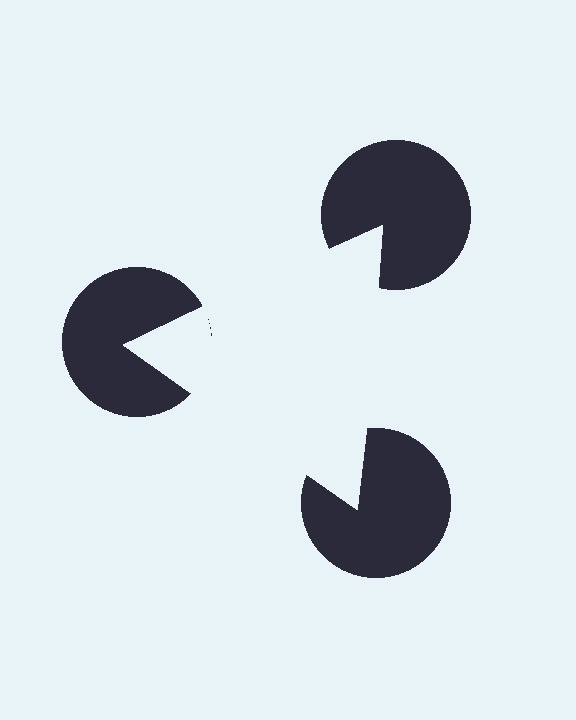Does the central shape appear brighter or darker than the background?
It typically appears slightly brighter than the background, even though no actual brightness change is drawn.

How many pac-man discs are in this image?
There are 3 — one at each vertex of the illusory triangle.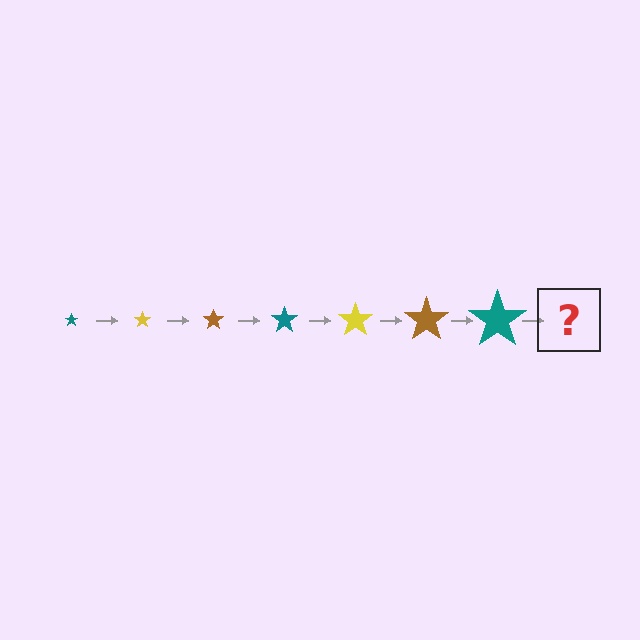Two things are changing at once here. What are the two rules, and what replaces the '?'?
The two rules are that the star grows larger each step and the color cycles through teal, yellow, and brown. The '?' should be a yellow star, larger than the previous one.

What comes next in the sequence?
The next element should be a yellow star, larger than the previous one.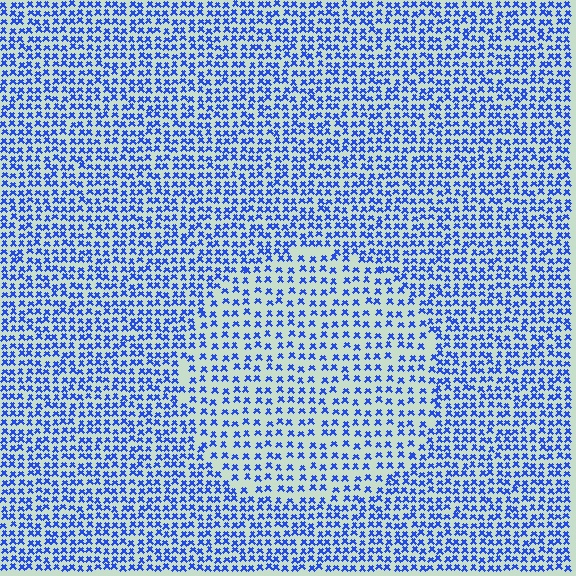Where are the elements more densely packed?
The elements are more densely packed outside the circle boundary.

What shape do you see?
I see a circle.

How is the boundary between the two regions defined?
The boundary is defined by a change in element density (approximately 1.7x ratio). All elements are the same color, size, and shape.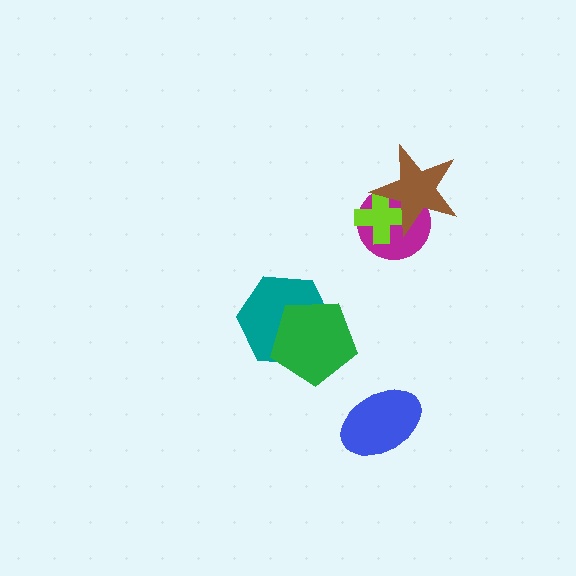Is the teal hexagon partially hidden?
Yes, it is partially covered by another shape.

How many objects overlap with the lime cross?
2 objects overlap with the lime cross.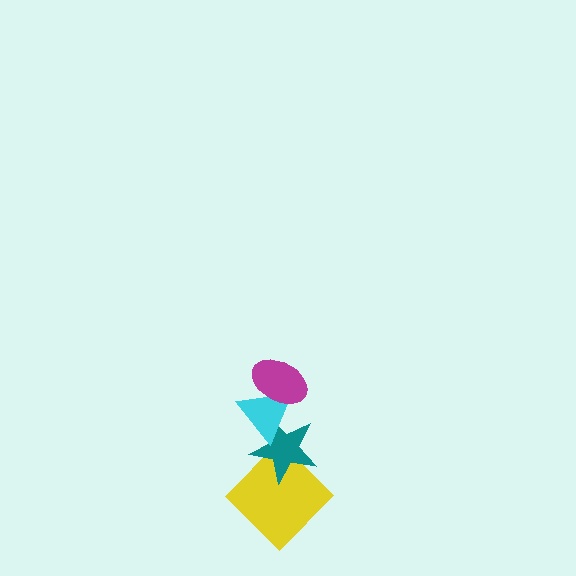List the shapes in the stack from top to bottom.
From top to bottom: the magenta ellipse, the cyan triangle, the teal star, the yellow diamond.